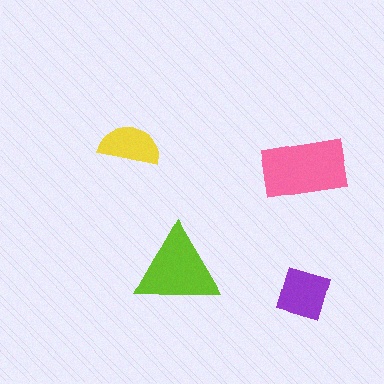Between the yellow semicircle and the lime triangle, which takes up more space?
The lime triangle.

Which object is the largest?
The pink rectangle.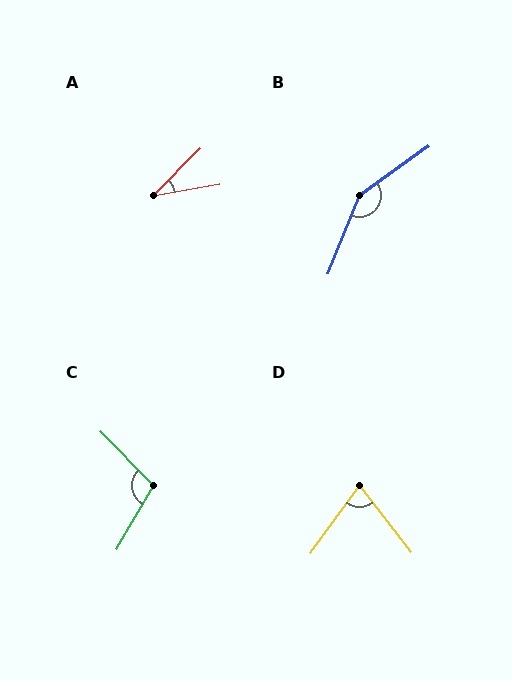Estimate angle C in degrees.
Approximately 105 degrees.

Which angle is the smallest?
A, at approximately 36 degrees.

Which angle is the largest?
B, at approximately 147 degrees.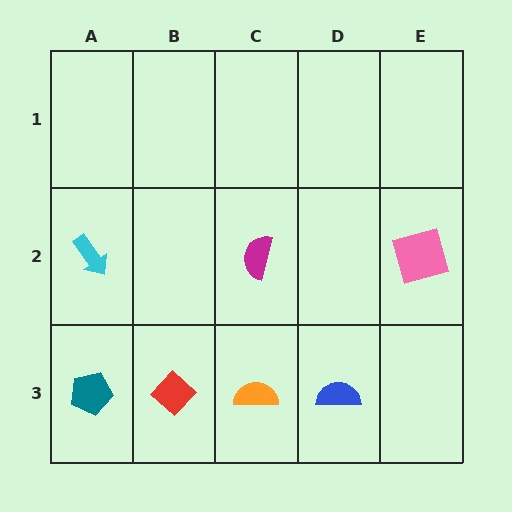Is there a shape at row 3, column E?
No, that cell is empty.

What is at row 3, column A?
A teal pentagon.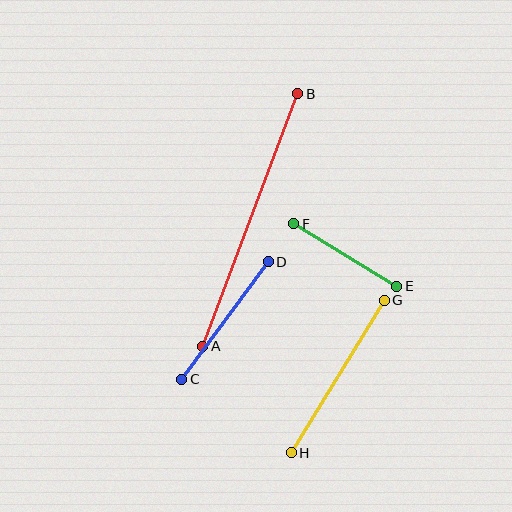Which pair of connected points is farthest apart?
Points A and B are farthest apart.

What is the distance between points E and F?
The distance is approximately 121 pixels.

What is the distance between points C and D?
The distance is approximately 146 pixels.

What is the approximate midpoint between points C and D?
The midpoint is at approximately (225, 321) pixels.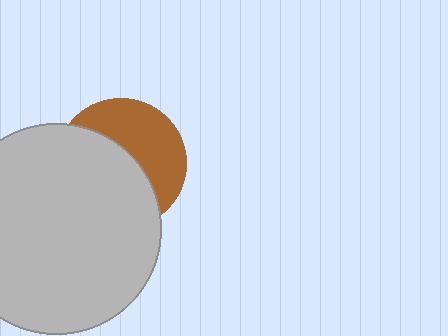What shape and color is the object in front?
The object in front is a light gray circle.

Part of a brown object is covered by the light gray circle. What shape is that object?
It is a circle.